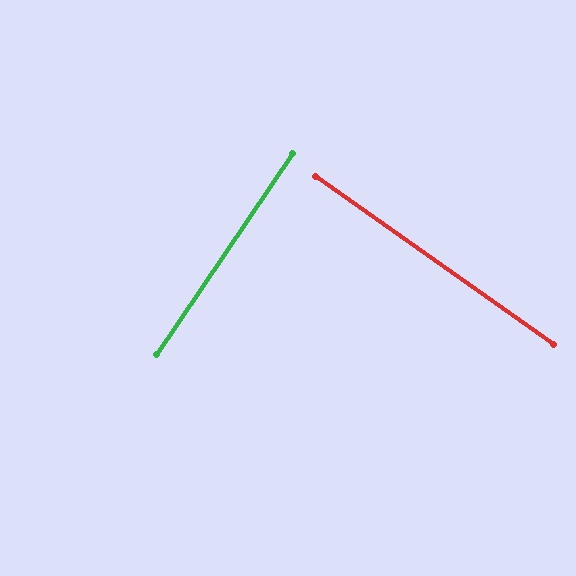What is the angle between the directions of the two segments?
Approximately 89 degrees.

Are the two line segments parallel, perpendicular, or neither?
Perpendicular — they meet at approximately 89°.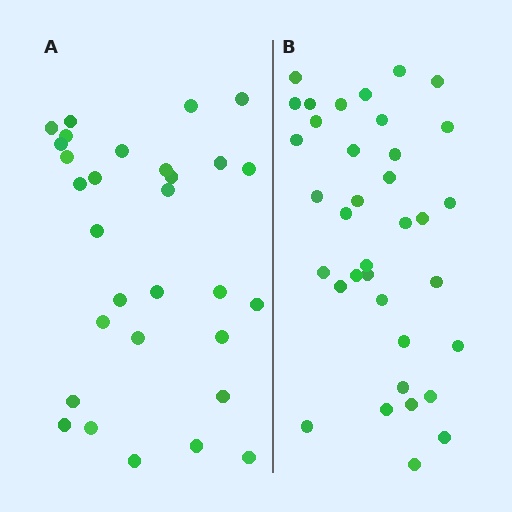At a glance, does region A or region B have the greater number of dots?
Region B (the right region) has more dots.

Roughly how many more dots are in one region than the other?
Region B has about 6 more dots than region A.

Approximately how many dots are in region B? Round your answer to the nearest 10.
About 40 dots. (The exact count is 36, which rounds to 40.)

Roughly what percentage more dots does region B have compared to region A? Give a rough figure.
About 20% more.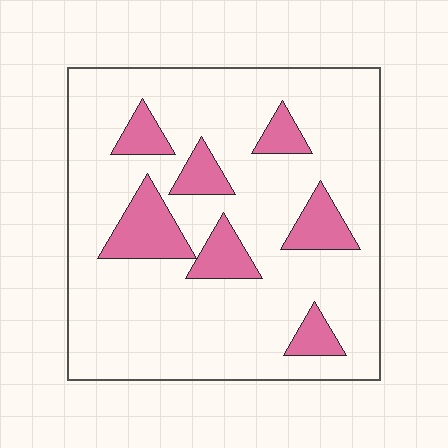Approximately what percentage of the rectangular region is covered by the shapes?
Approximately 20%.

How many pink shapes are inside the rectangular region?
7.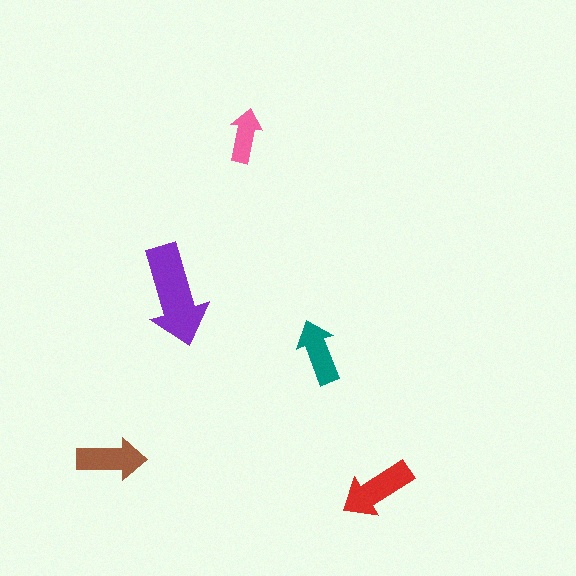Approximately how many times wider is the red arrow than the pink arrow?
About 1.5 times wider.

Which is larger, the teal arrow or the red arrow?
The red one.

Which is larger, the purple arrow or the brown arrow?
The purple one.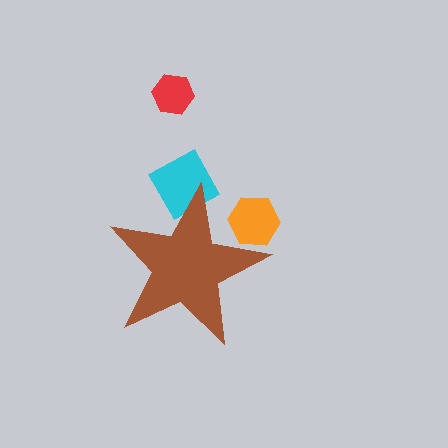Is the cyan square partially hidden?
Yes, the cyan square is partially hidden behind the brown star.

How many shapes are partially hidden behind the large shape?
2 shapes are partially hidden.